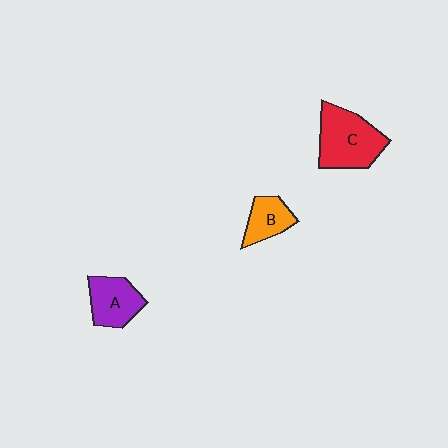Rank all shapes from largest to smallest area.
From largest to smallest: C (red), A (purple), B (orange).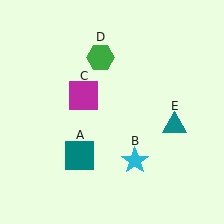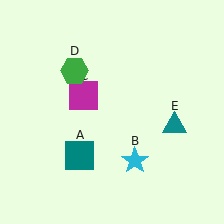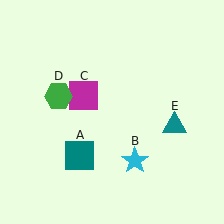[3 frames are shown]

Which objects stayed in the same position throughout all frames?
Teal square (object A) and cyan star (object B) and magenta square (object C) and teal triangle (object E) remained stationary.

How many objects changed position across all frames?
1 object changed position: green hexagon (object D).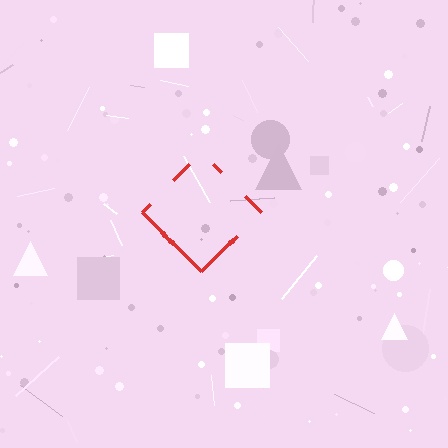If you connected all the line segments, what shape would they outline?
They would outline a diamond.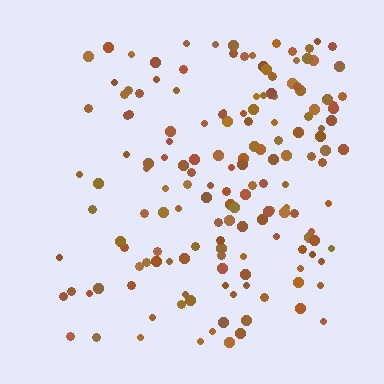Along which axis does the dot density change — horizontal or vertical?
Horizontal.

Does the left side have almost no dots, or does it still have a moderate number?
Still a moderate number, just noticeably fewer than the right.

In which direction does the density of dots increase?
From left to right, with the right side densest.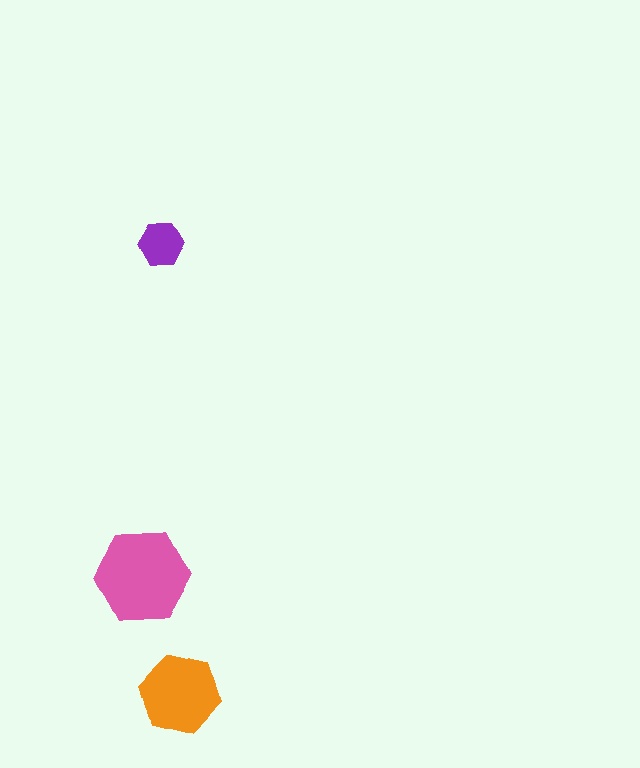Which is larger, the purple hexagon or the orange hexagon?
The orange one.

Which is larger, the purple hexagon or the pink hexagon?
The pink one.